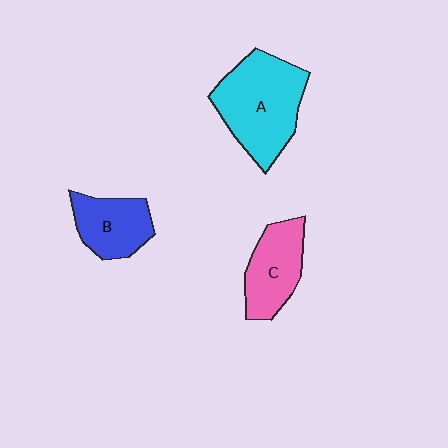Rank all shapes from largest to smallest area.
From largest to smallest: A (cyan), C (pink), B (blue).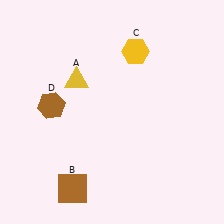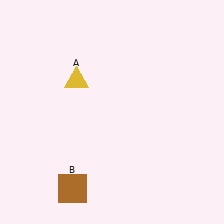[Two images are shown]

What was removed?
The brown hexagon (D), the yellow hexagon (C) were removed in Image 2.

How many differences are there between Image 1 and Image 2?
There are 2 differences between the two images.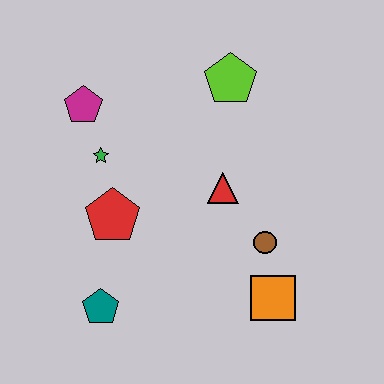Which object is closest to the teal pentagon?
The red pentagon is closest to the teal pentagon.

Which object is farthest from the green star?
The orange square is farthest from the green star.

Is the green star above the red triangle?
Yes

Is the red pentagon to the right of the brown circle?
No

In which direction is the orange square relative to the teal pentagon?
The orange square is to the right of the teal pentagon.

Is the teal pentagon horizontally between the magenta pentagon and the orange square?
Yes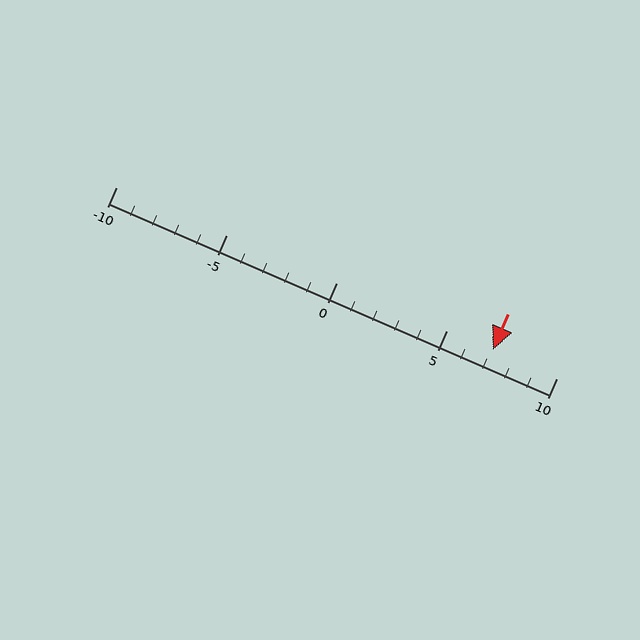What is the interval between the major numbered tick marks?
The major tick marks are spaced 5 units apart.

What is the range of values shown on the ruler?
The ruler shows values from -10 to 10.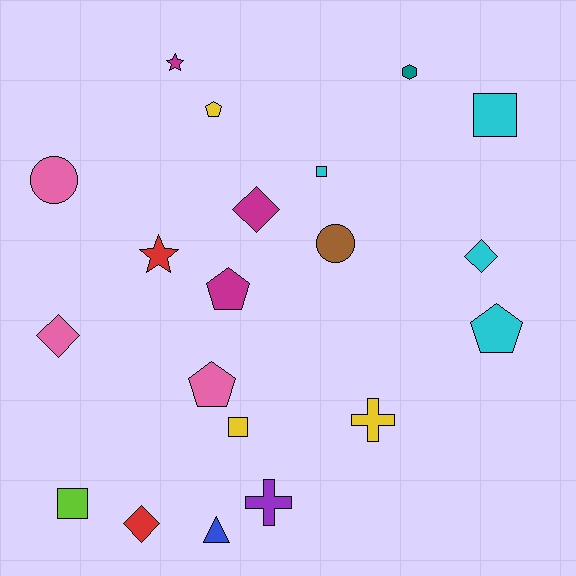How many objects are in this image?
There are 20 objects.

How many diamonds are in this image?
There are 4 diamonds.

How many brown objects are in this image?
There is 1 brown object.